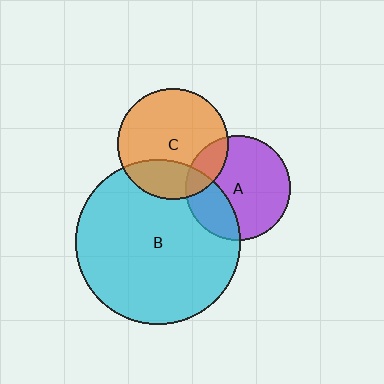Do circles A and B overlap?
Yes.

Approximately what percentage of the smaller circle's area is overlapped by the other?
Approximately 30%.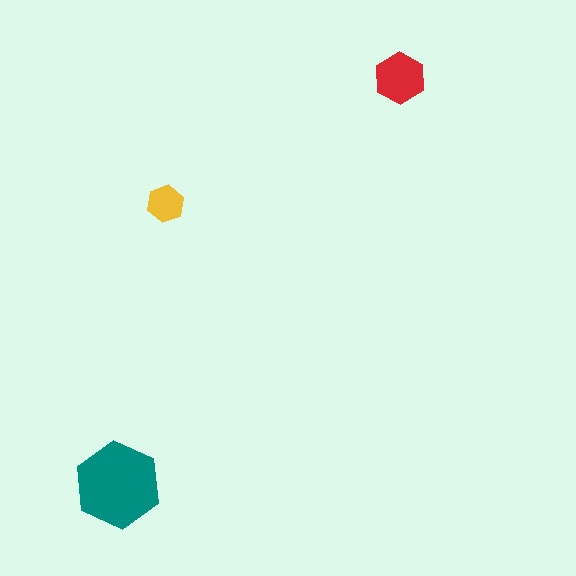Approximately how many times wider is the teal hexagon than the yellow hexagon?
About 2.5 times wider.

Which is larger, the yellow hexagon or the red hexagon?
The red one.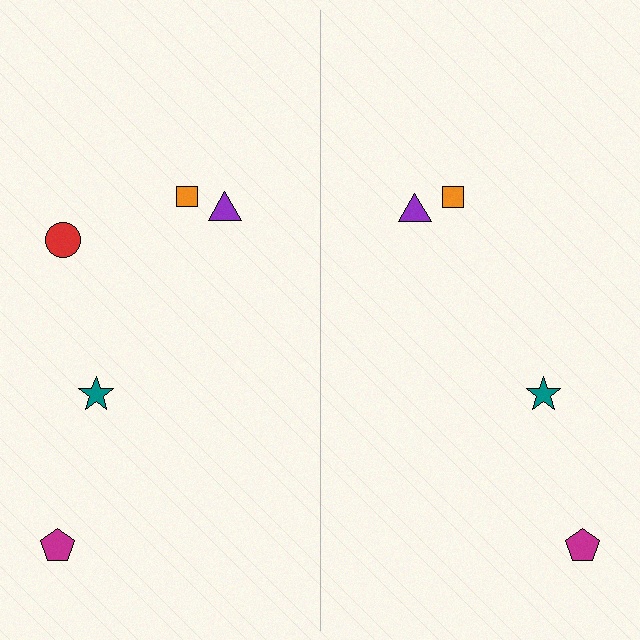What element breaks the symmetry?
A red circle is missing from the right side.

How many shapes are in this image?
There are 9 shapes in this image.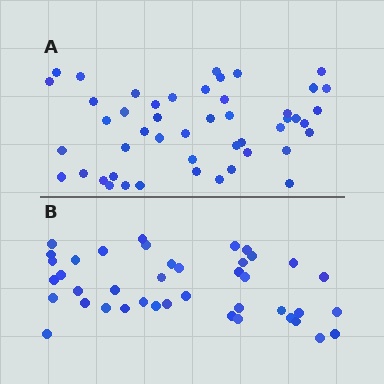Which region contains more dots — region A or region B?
Region A (the top region) has more dots.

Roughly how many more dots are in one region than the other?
Region A has roughly 8 or so more dots than region B.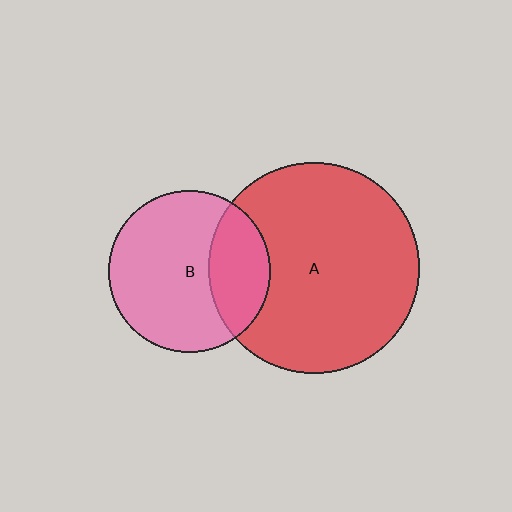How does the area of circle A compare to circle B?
Approximately 1.7 times.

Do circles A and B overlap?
Yes.